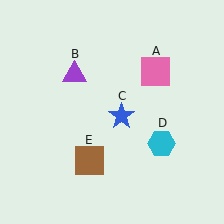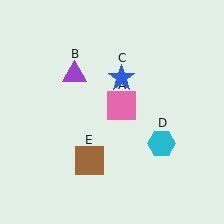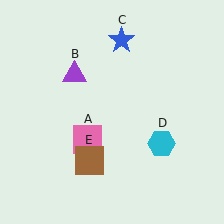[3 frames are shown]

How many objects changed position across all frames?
2 objects changed position: pink square (object A), blue star (object C).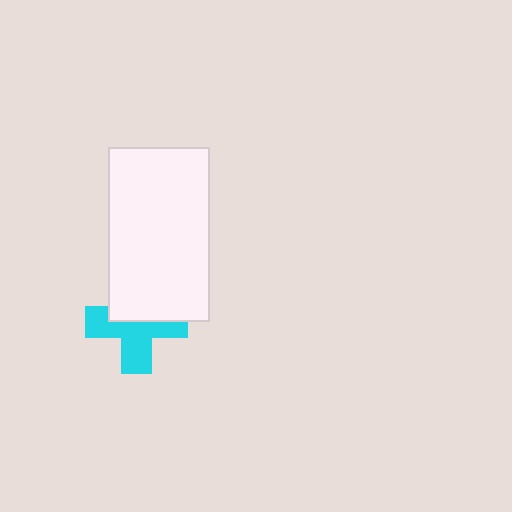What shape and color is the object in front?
The object in front is a white rectangle.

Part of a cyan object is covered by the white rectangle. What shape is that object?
It is a cross.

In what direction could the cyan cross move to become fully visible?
The cyan cross could move down. That would shift it out from behind the white rectangle entirely.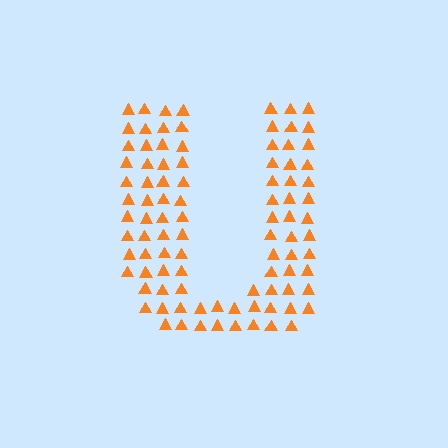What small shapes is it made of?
It is made of small triangles.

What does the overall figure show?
The overall figure shows the letter U.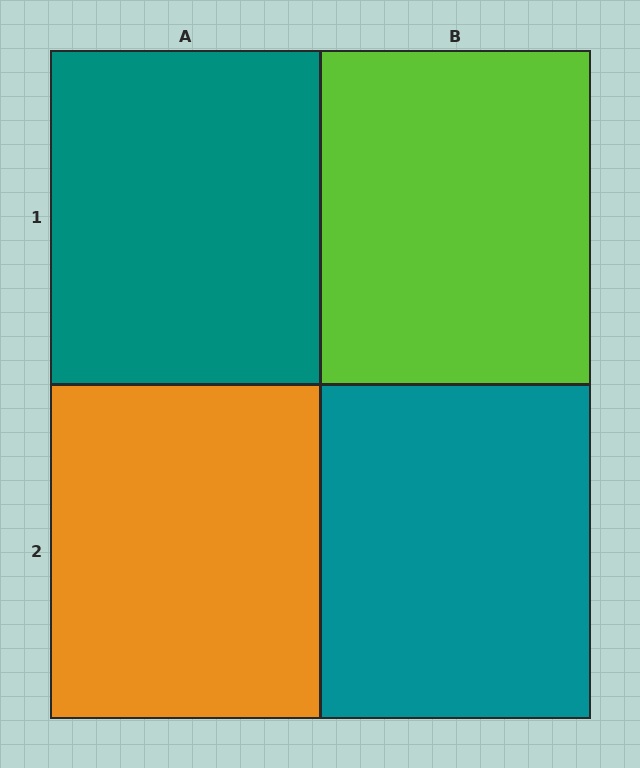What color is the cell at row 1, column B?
Lime.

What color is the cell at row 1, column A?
Teal.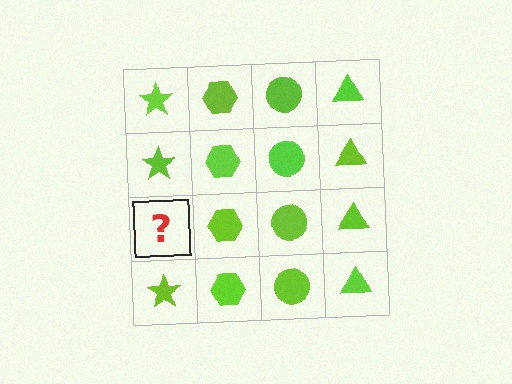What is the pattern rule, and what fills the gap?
The rule is that each column has a consistent shape. The gap should be filled with a lime star.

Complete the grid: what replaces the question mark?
The question mark should be replaced with a lime star.